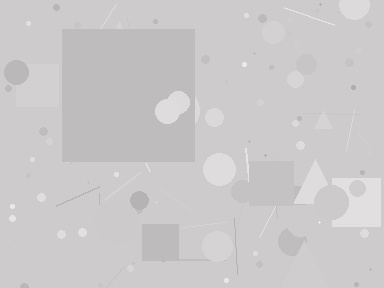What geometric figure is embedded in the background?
A square is embedded in the background.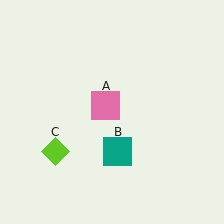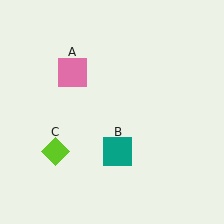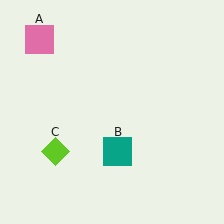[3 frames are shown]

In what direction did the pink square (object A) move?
The pink square (object A) moved up and to the left.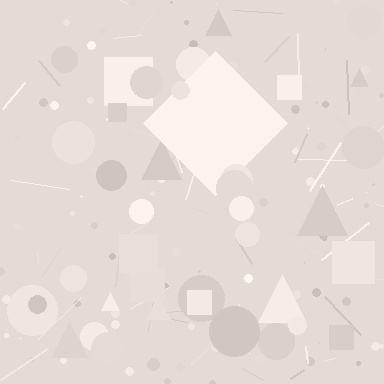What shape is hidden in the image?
A diamond is hidden in the image.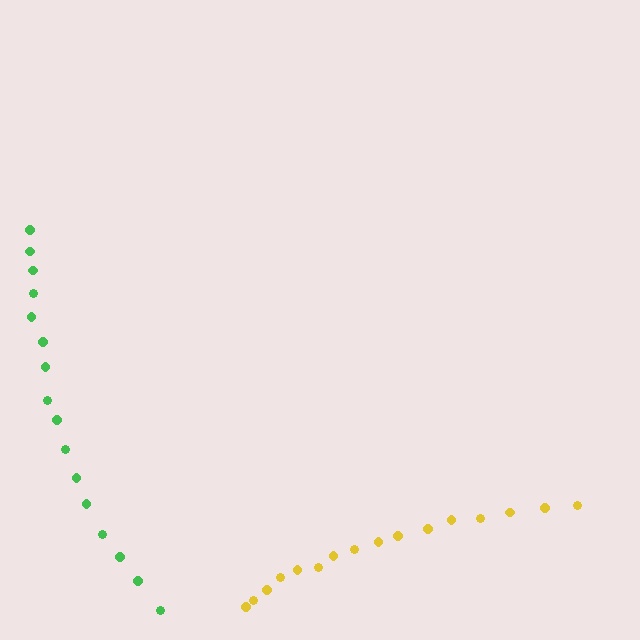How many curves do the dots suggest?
There are 2 distinct paths.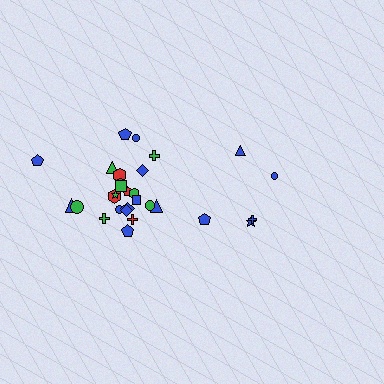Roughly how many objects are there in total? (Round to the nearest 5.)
Roughly 30 objects in total.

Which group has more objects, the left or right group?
The left group.